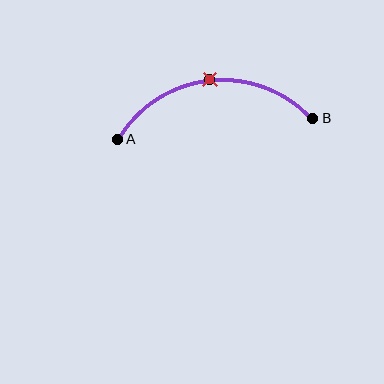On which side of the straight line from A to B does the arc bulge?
The arc bulges above the straight line connecting A and B.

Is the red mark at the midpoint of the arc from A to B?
Yes. The red mark lies on the arc at equal arc-length from both A and B — it is the arc midpoint.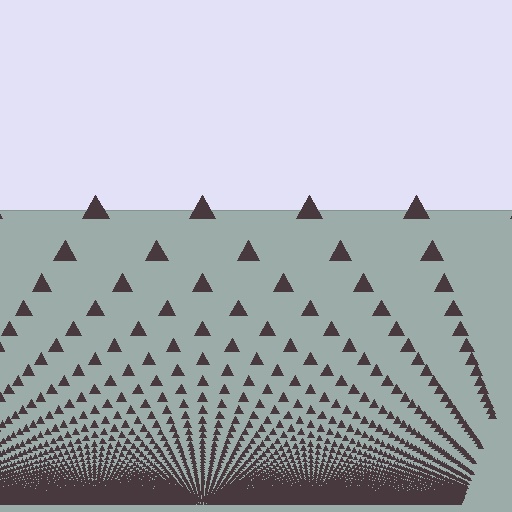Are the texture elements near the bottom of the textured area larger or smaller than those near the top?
Smaller. The gradient is inverted — elements near the bottom are smaller and denser.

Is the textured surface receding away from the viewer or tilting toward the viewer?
The surface appears to tilt toward the viewer. Texture elements get larger and sparser toward the top.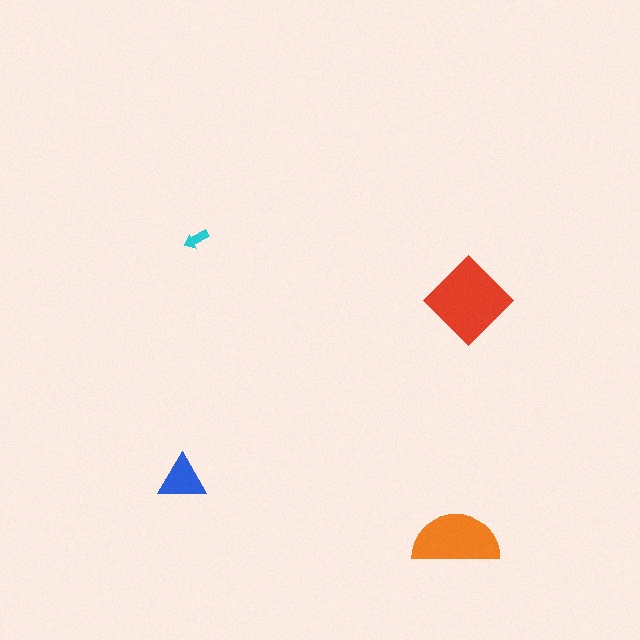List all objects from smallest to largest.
The cyan arrow, the blue triangle, the orange semicircle, the red diamond.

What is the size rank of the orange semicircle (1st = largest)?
2nd.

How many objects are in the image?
There are 4 objects in the image.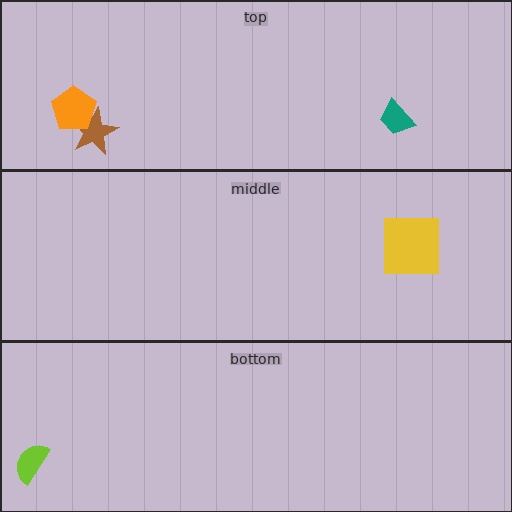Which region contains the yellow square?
The middle region.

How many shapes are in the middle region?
1.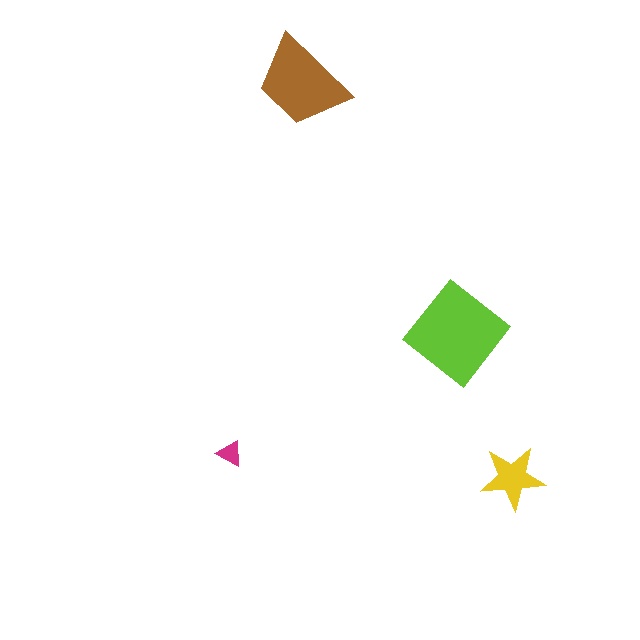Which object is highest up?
The brown trapezoid is topmost.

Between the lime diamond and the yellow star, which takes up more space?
The lime diamond.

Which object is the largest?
The lime diamond.